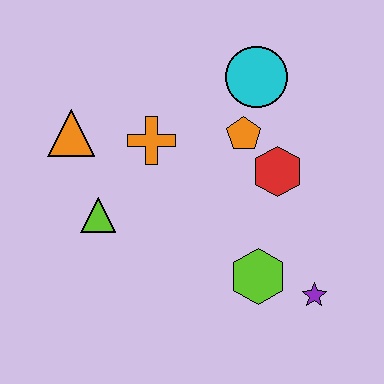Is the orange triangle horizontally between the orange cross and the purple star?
No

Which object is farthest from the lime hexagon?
The orange triangle is farthest from the lime hexagon.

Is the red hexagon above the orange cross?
No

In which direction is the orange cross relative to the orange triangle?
The orange cross is to the right of the orange triangle.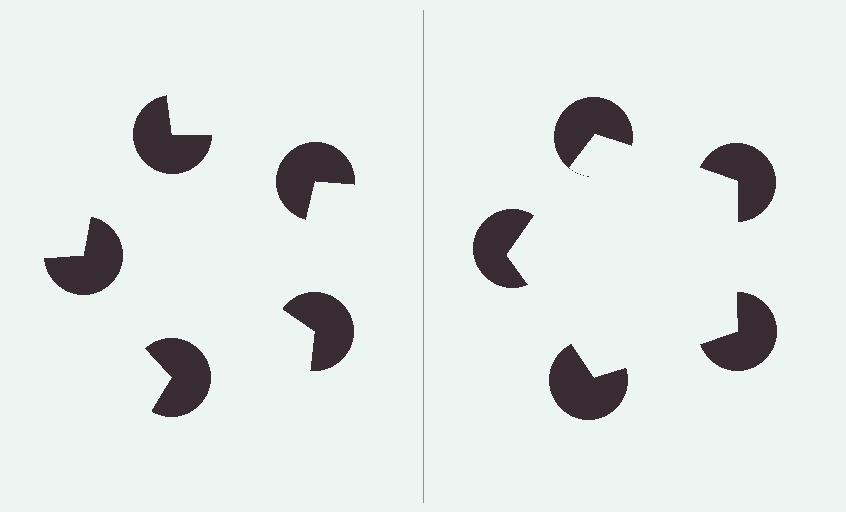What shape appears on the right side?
An illusory pentagon.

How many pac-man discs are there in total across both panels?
10 — 5 on each side.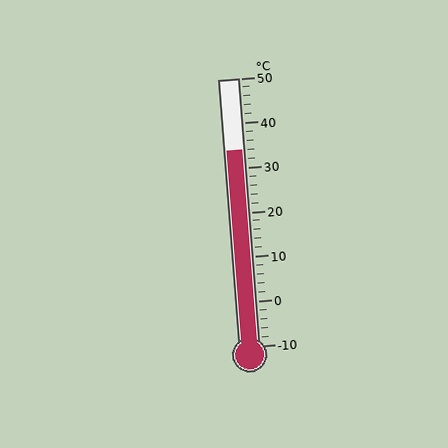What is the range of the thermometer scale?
The thermometer scale ranges from -10°C to 50°C.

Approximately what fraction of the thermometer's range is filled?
The thermometer is filled to approximately 75% of its range.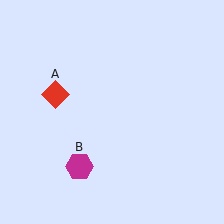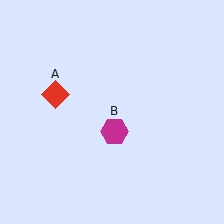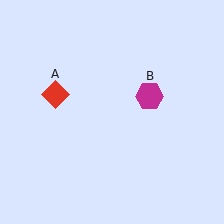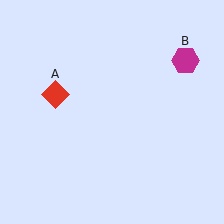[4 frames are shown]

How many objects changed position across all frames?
1 object changed position: magenta hexagon (object B).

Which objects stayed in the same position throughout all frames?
Red diamond (object A) remained stationary.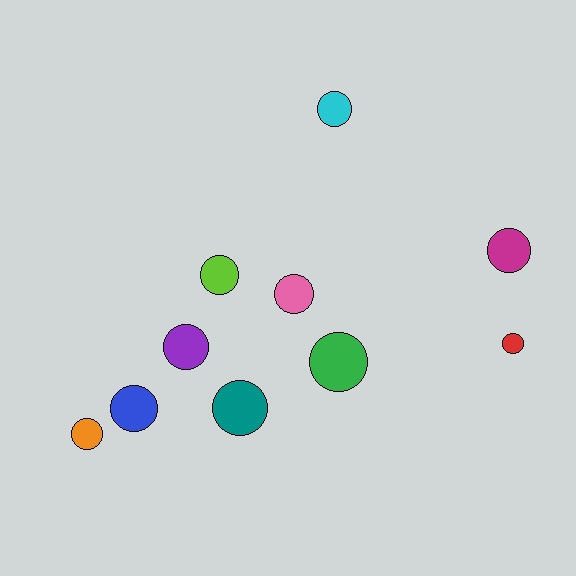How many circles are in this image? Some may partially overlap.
There are 10 circles.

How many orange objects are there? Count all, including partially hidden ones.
There is 1 orange object.